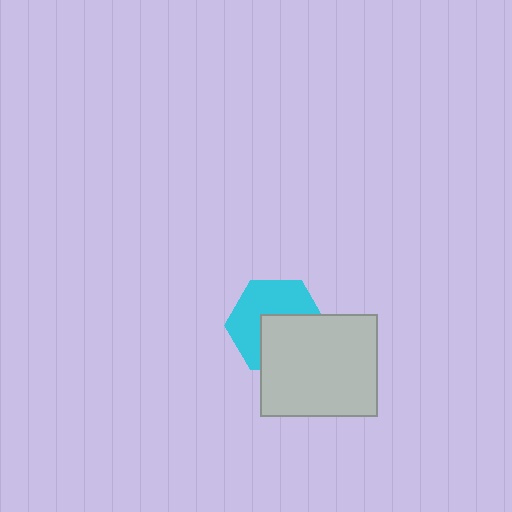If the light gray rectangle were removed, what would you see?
You would see the complete cyan hexagon.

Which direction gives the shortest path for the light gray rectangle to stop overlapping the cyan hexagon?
Moving toward the lower-right gives the shortest separation.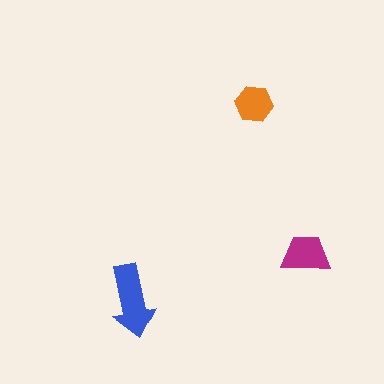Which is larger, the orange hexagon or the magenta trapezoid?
The magenta trapezoid.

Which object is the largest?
The blue arrow.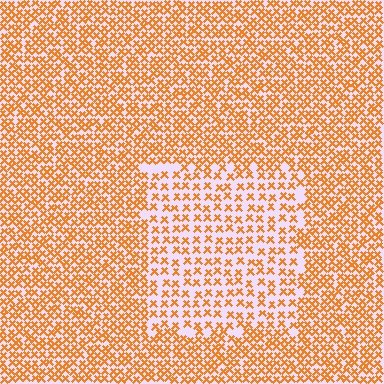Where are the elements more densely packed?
The elements are more densely packed outside the rectangle boundary.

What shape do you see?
I see a rectangle.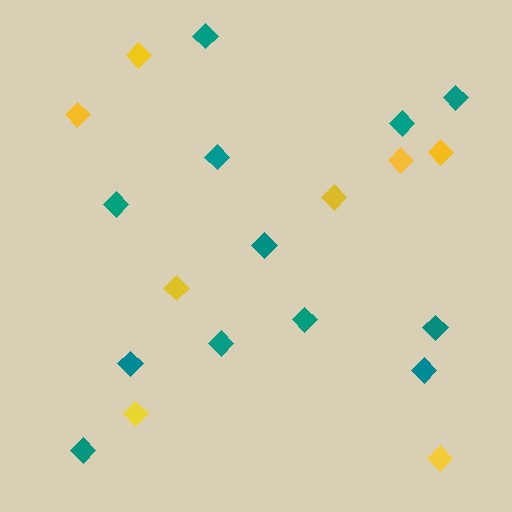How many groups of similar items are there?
There are 2 groups: one group of teal diamonds (12) and one group of yellow diamonds (8).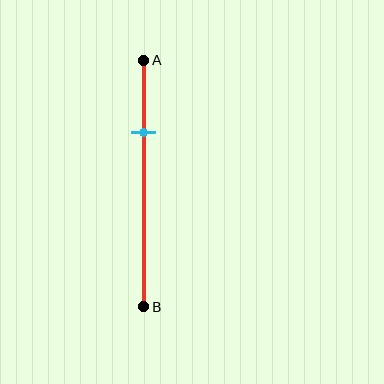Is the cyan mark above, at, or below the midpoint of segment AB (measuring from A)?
The cyan mark is above the midpoint of segment AB.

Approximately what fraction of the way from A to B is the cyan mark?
The cyan mark is approximately 30% of the way from A to B.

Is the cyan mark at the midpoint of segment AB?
No, the mark is at about 30% from A, not at the 50% midpoint.